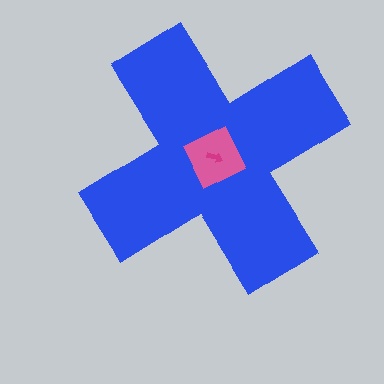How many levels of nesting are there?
3.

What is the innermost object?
The magenta arrow.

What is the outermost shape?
The blue cross.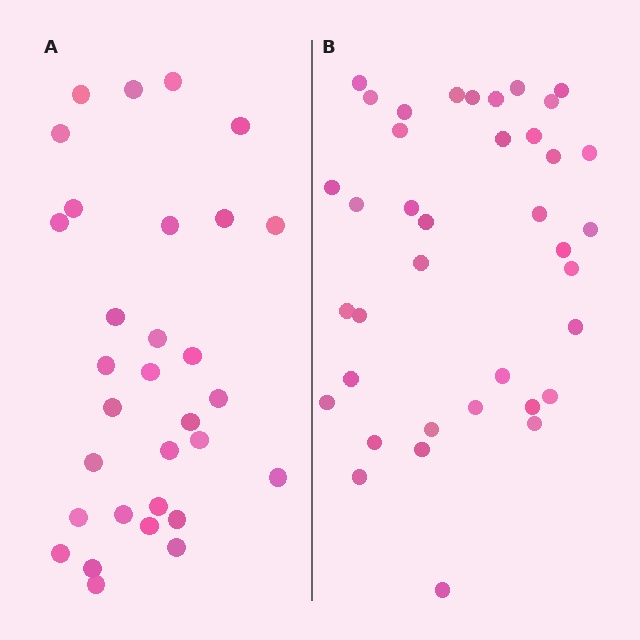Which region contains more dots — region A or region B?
Region B (the right region) has more dots.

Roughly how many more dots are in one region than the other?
Region B has roughly 8 or so more dots than region A.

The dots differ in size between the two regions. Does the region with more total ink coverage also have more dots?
No. Region A has more total ink coverage because its dots are larger, but region B actually contains more individual dots. Total area can be misleading — the number of items is what matters here.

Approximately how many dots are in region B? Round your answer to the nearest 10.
About 40 dots. (The exact count is 38, which rounds to 40.)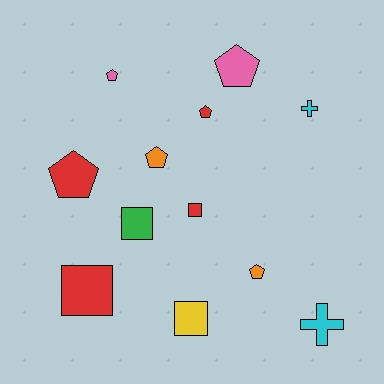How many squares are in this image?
There are 4 squares.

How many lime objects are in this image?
There are no lime objects.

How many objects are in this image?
There are 12 objects.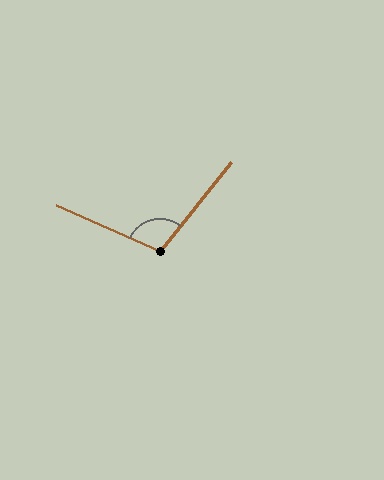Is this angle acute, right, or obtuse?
It is obtuse.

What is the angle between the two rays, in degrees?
Approximately 105 degrees.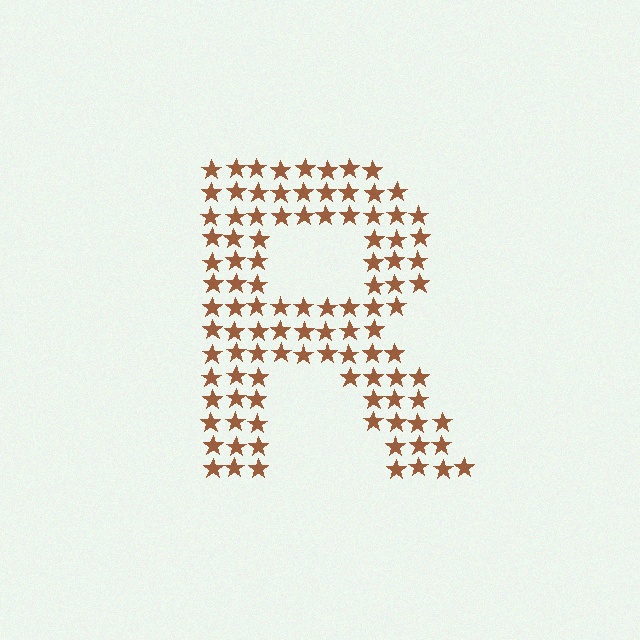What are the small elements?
The small elements are stars.